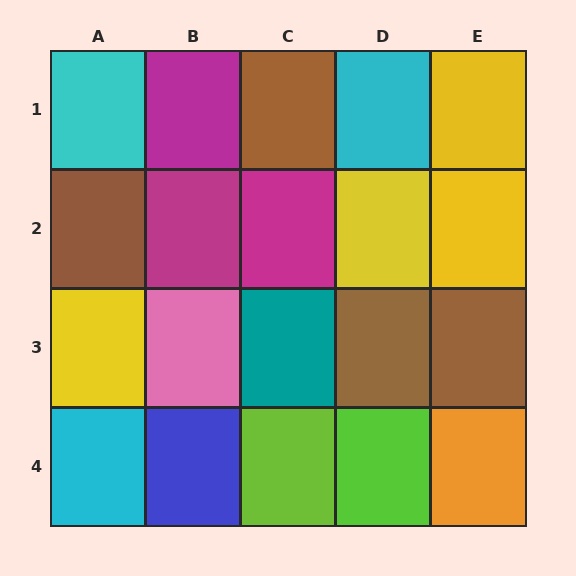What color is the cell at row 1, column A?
Cyan.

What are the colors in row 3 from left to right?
Yellow, pink, teal, brown, brown.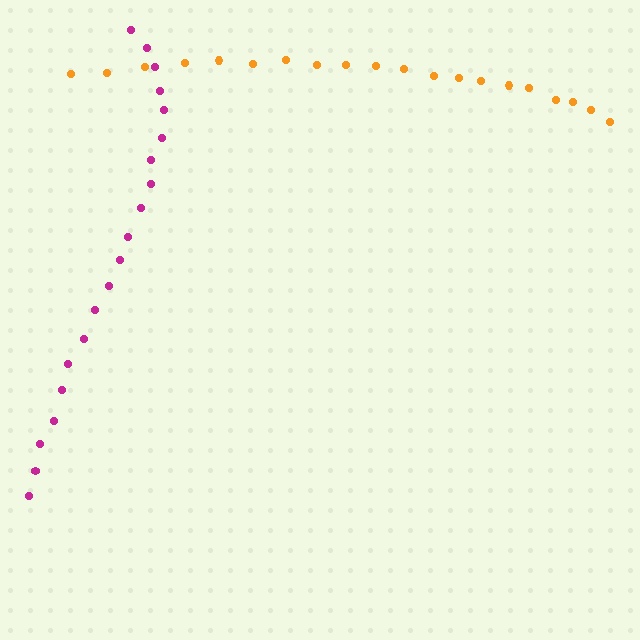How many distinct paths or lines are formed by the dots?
There are 2 distinct paths.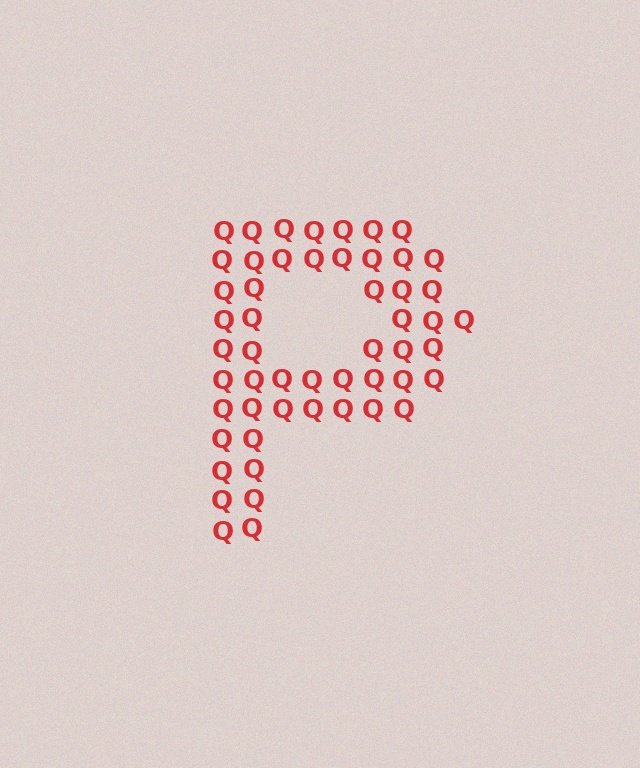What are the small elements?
The small elements are letter Q's.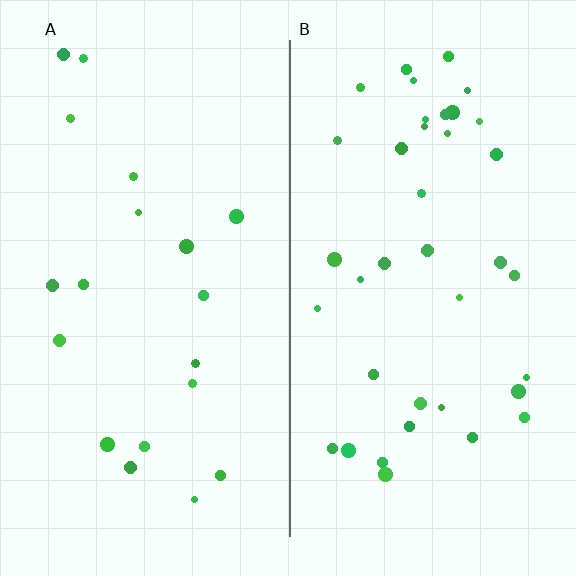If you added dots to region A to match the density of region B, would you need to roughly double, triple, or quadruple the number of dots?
Approximately double.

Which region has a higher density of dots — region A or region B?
B (the right).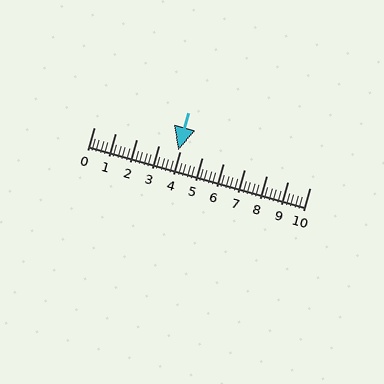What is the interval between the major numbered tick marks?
The major tick marks are spaced 1 units apart.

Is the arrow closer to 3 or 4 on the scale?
The arrow is closer to 4.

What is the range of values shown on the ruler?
The ruler shows values from 0 to 10.